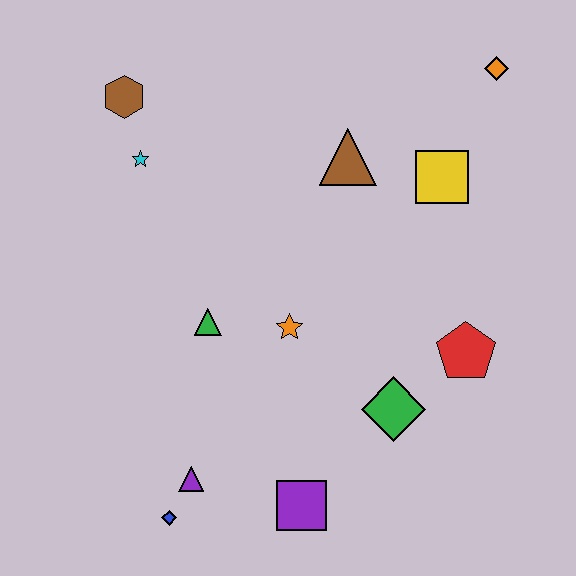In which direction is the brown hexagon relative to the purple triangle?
The brown hexagon is above the purple triangle.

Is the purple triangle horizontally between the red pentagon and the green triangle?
No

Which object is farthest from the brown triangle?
The blue diamond is farthest from the brown triangle.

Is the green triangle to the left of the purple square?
Yes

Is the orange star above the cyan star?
No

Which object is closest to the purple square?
The purple triangle is closest to the purple square.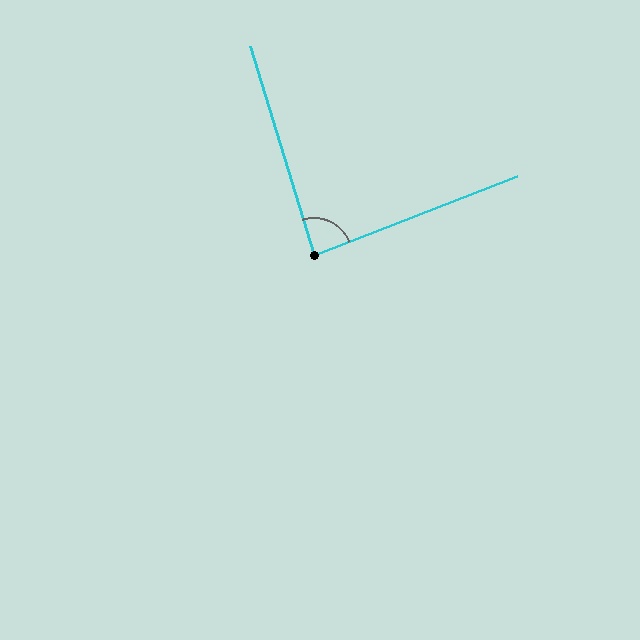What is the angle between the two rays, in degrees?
Approximately 86 degrees.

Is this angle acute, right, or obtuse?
It is approximately a right angle.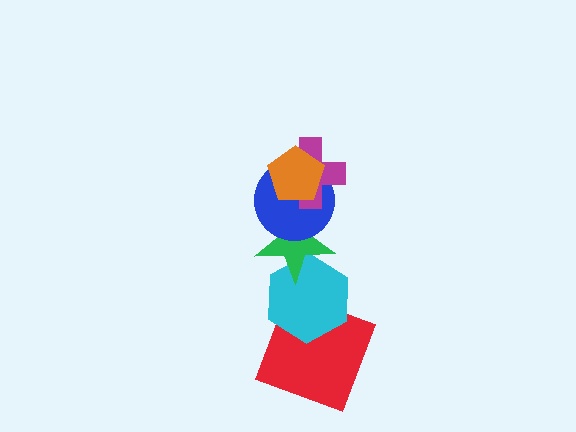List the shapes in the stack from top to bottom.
From top to bottom: the orange pentagon, the magenta cross, the blue circle, the green star, the cyan hexagon, the red square.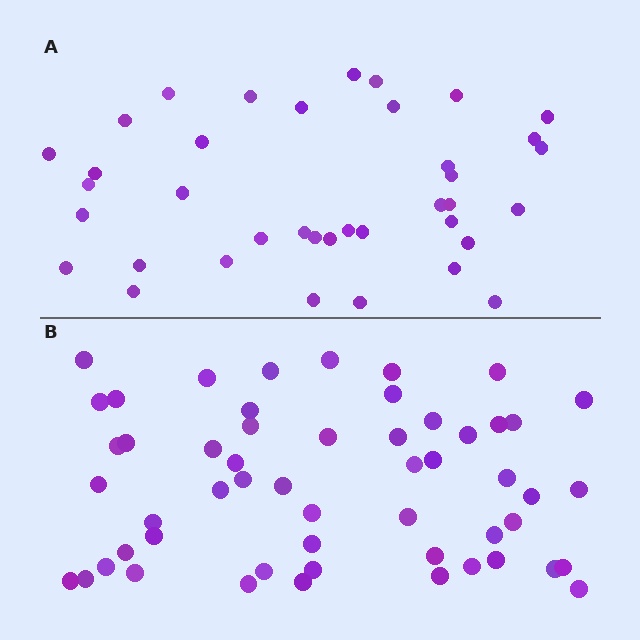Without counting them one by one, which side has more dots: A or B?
Region B (the bottom region) has more dots.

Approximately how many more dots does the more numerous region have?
Region B has approximately 15 more dots than region A.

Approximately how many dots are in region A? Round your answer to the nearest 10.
About 40 dots. (The exact count is 38, which rounds to 40.)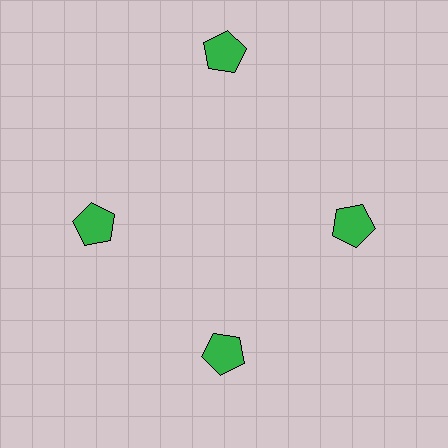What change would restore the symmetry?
The symmetry would be restored by moving it inward, back onto the ring so that all 4 pentagons sit at equal angles and equal distance from the center.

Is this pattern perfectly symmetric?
No. The 4 green pentagons are arranged in a ring, but one element near the 12 o'clock position is pushed outward from the center, breaking the 4-fold rotational symmetry.